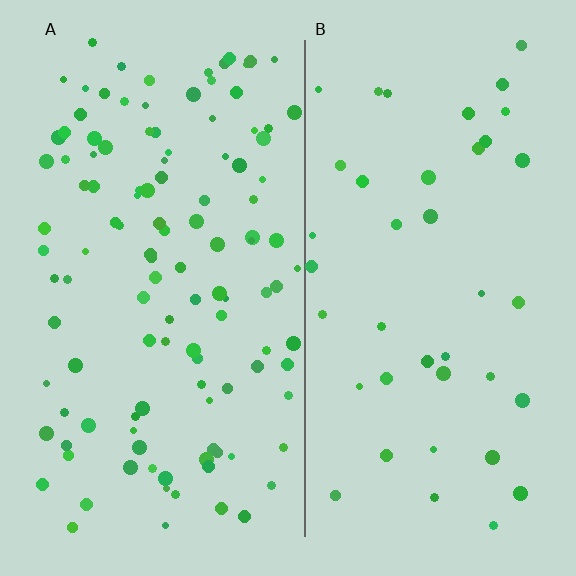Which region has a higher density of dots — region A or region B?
A (the left).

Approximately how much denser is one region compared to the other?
Approximately 2.8× — region A over region B.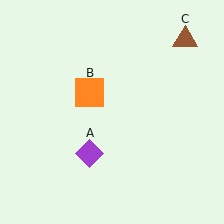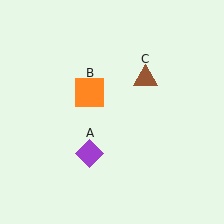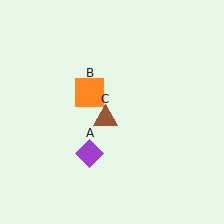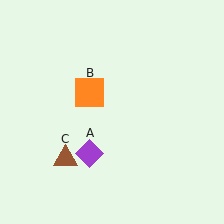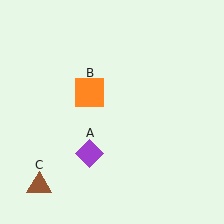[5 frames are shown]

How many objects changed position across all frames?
1 object changed position: brown triangle (object C).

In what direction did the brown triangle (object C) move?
The brown triangle (object C) moved down and to the left.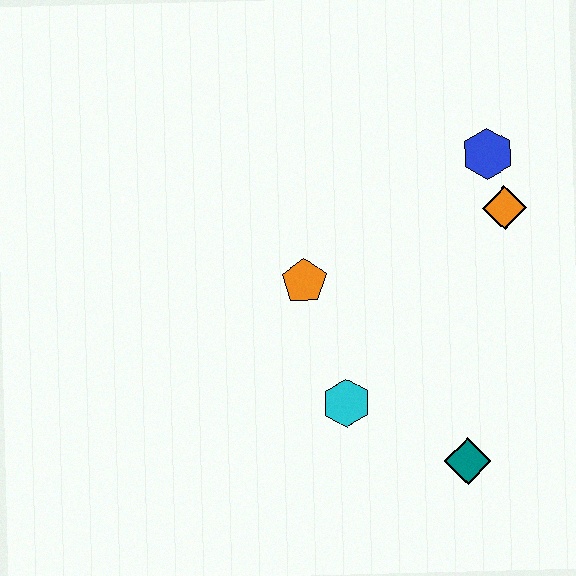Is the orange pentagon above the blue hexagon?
No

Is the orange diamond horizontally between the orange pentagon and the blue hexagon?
No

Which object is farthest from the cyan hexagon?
The blue hexagon is farthest from the cyan hexagon.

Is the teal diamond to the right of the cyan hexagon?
Yes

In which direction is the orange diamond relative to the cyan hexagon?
The orange diamond is above the cyan hexagon.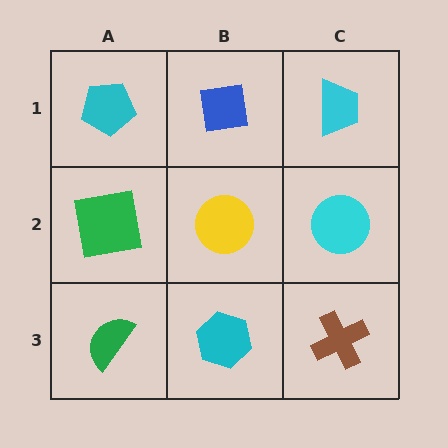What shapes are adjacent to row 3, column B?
A yellow circle (row 2, column B), a green semicircle (row 3, column A), a brown cross (row 3, column C).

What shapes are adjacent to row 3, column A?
A green square (row 2, column A), a cyan hexagon (row 3, column B).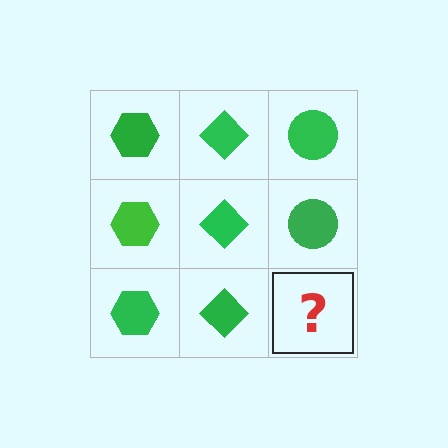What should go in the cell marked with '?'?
The missing cell should contain a green circle.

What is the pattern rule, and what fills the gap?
The rule is that each column has a consistent shape. The gap should be filled with a green circle.